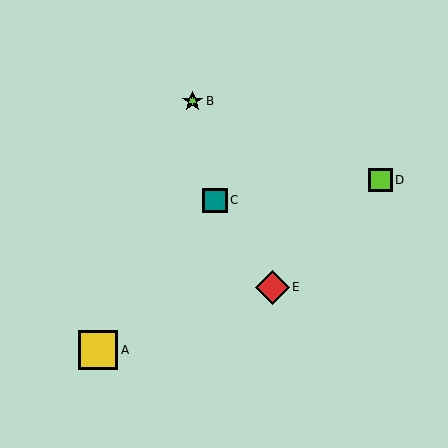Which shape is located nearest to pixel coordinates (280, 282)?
The red diamond (labeled E) at (272, 287) is nearest to that location.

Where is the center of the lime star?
The center of the lime star is at (192, 101).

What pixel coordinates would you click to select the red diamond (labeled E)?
Click at (272, 287) to select the red diamond E.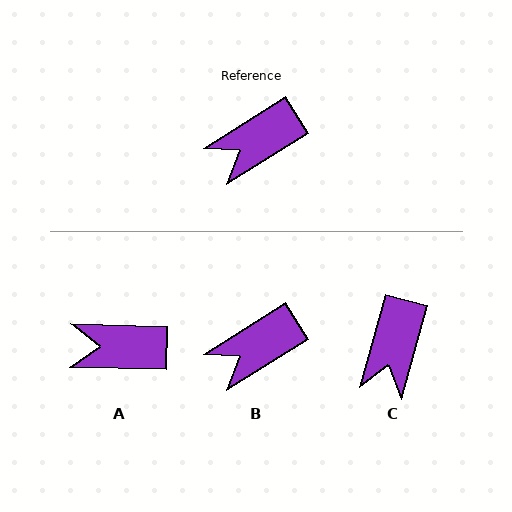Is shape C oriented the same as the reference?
No, it is off by about 42 degrees.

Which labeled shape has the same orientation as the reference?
B.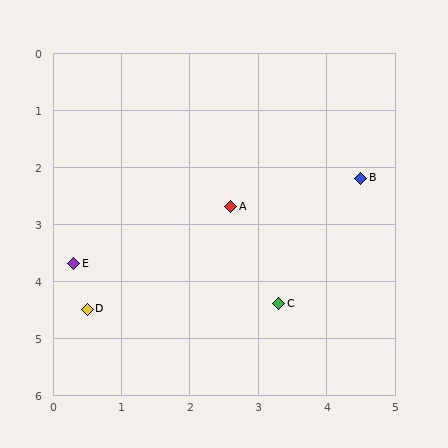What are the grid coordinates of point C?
Point C is at approximately (3.3, 4.4).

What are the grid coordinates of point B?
Point B is at approximately (4.5, 2.2).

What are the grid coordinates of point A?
Point A is at approximately (2.6, 2.7).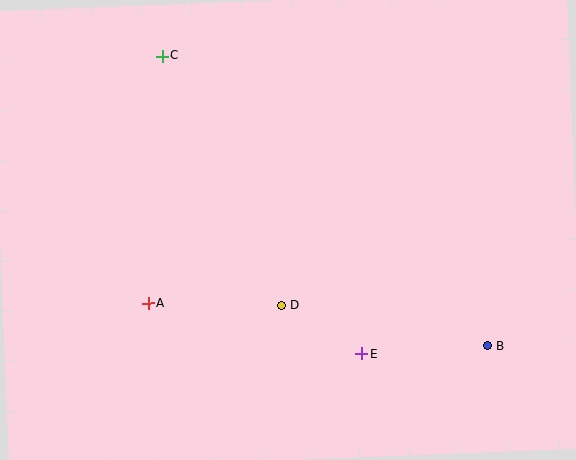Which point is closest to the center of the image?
Point D at (282, 306) is closest to the center.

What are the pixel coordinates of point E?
Point E is at (362, 354).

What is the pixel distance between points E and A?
The distance between E and A is 220 pixels.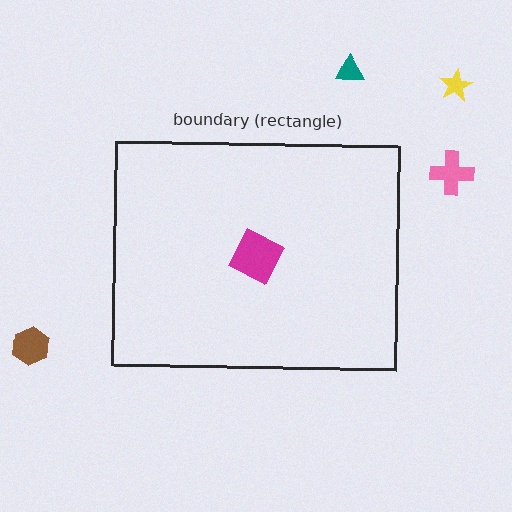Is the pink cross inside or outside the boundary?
Outside.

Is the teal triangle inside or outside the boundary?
Outside.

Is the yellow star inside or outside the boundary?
Outside.